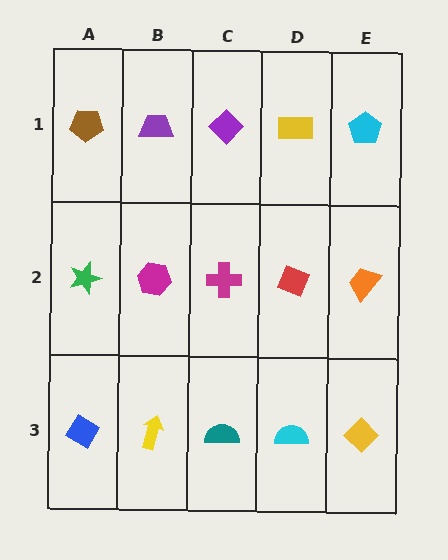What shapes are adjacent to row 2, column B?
A purple trapezoid (row 1, column B), a yellow arrow (row 3, column B), a green star (row 2, column A), a magenta cross (row 2, column C).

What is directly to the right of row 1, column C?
A yellow rectangle.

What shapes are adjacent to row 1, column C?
A magenta cross (row 2, column C), a purple trapezoid (row 1, column B), a yellow rectangle (row 1, column D).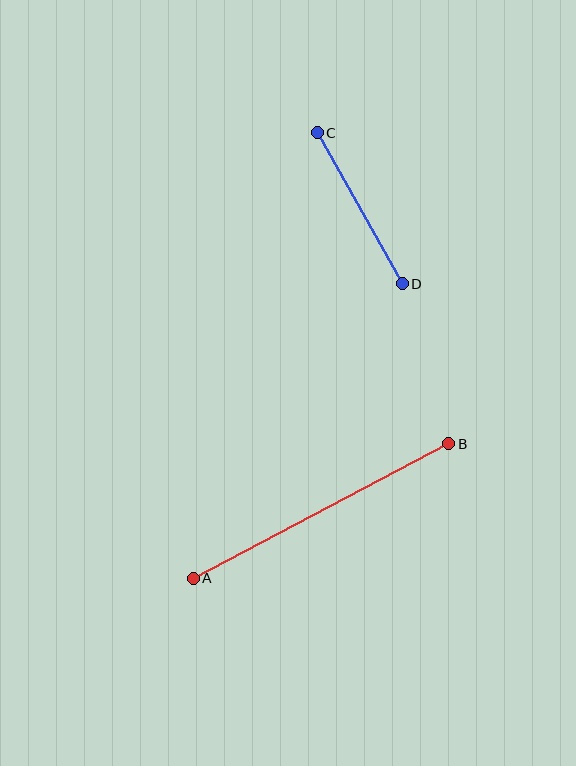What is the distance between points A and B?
The distance is approximately 289 pixels.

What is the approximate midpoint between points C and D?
The midpoint is at approximately (360, 208) pixels.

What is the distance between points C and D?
The distance is approximately 173 pixels.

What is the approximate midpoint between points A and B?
The midpoint is at approximately (321, 511) pixels.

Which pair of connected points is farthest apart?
Points A and B are farthest apart.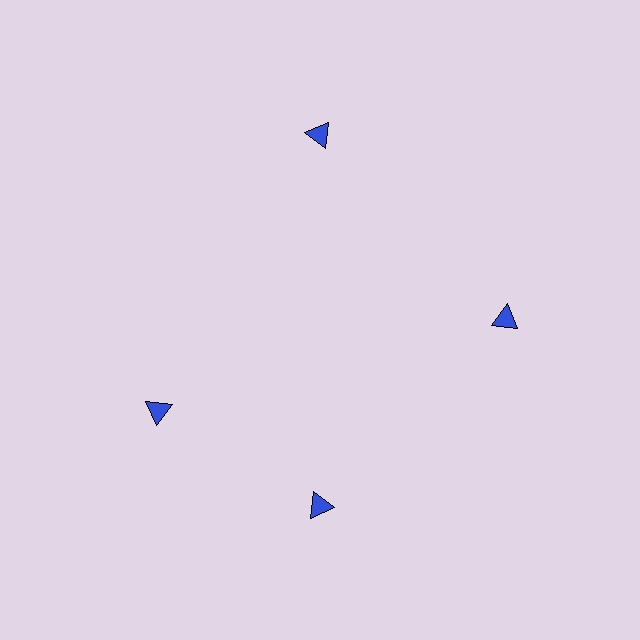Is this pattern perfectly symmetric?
No. The 4 blue triangles are arranged in a ring, but one element near the 9 o'clock position is rotated out of alignment along the ring, breaking the 4-fold rotational symmetry.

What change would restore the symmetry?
The symmetry would be restored by rotating it back into even spacing with its neighbors so that all 4 triangles sit at equal angles and equal distance from the center.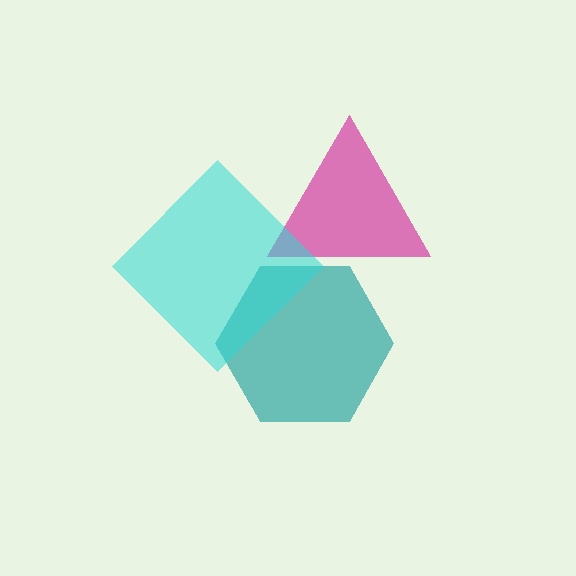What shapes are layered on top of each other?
The layered shapes are: a teal hexagon, a magenta triangle, a cyan diamond.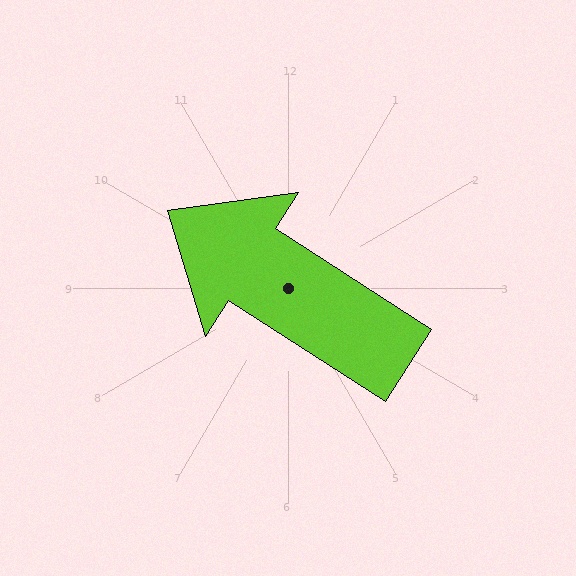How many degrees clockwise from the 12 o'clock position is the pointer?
Approximately 303 degrees.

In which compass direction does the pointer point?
Northwest.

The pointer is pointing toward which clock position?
Roughly 10 o'clock.